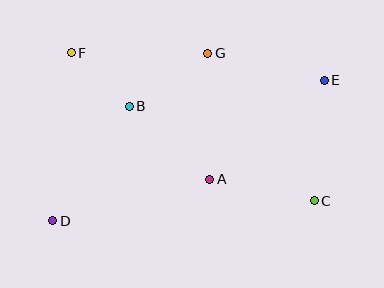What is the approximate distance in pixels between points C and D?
The distance between C and D is approximately 262 pixels.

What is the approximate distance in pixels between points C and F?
The distance between C and F is approximately 285 pixels.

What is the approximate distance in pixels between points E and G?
The distance between E and G is approximately 120 pixels.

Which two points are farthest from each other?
Points D and E are farthest from each other.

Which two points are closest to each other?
Points B and F are closest to each other.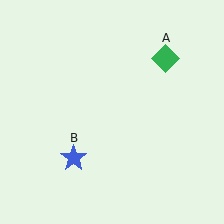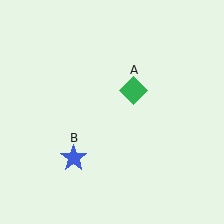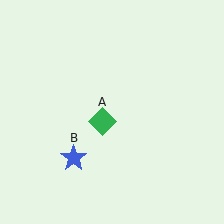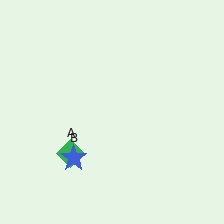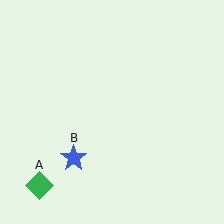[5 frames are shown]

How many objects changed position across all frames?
1 object changed position: green diamond (object A).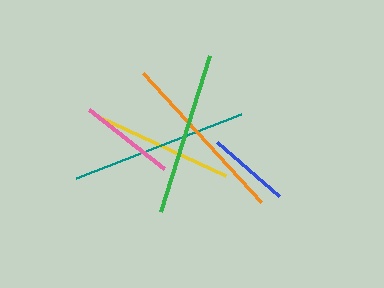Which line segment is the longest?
The teal line is the longest at approximately 177 pixels.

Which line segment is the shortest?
The blue line is the shortest at approximately 83 pixels.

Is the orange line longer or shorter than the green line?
The orange line is longer than the green line.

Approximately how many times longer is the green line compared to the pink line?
The green line is approximately 1.7 times the length of the pink line.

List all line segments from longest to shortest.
From longest to shortest: teal, orange, green, yellow, pink, blue.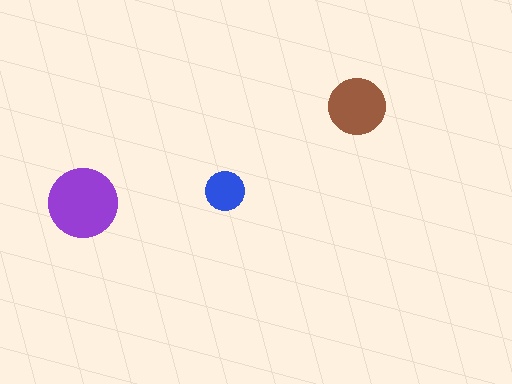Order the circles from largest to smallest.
the purple one, the brown one, the blue one.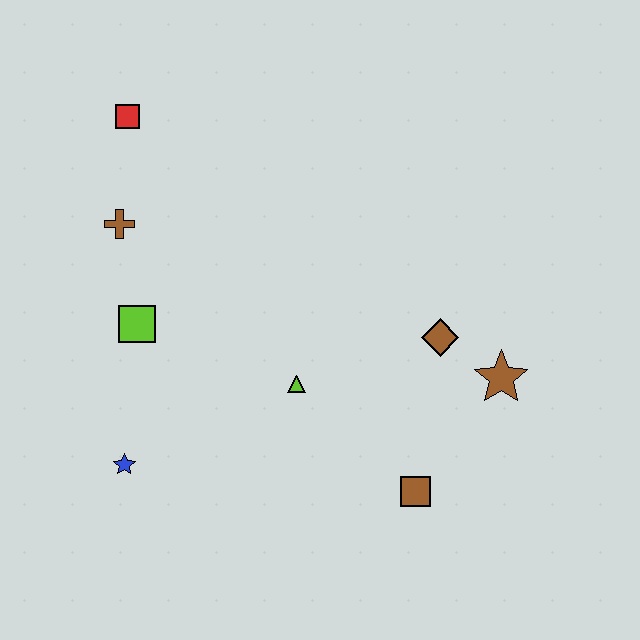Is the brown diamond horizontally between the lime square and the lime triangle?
No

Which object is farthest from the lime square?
The brown star is farthest from the lime square.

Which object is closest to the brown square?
The brown star is closest to the brown square.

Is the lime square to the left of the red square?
No